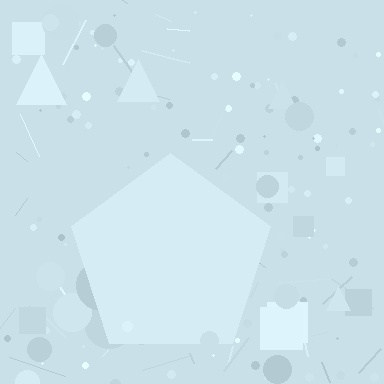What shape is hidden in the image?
A pentagon is hidden in the image.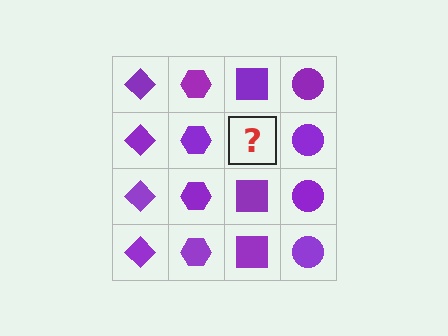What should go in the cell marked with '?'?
The missing cell should contain a purple square.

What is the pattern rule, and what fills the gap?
The rule is that each column has a consistent shape. The gap should be filled with a purple square.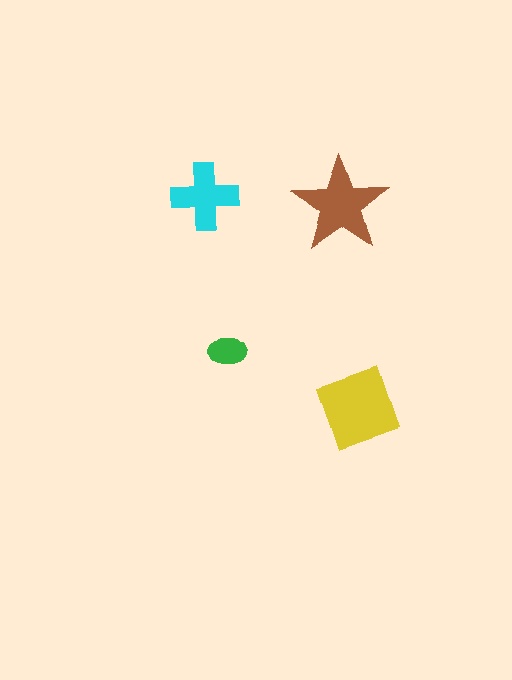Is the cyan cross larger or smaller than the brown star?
Smaller.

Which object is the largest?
The yellow diamond.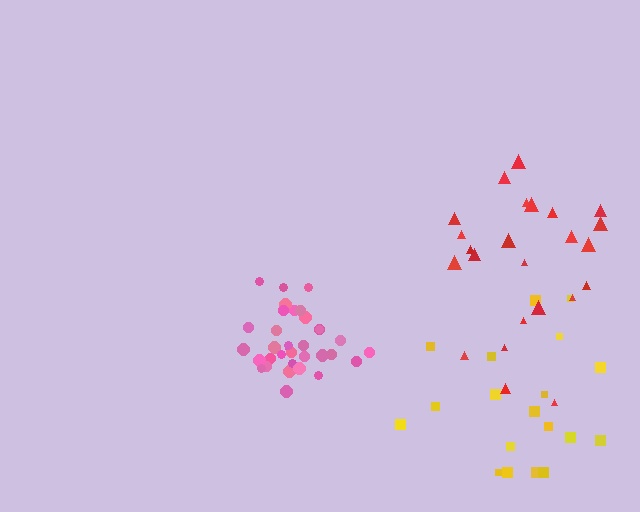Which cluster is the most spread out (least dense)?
Red.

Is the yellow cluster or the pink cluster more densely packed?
Pink.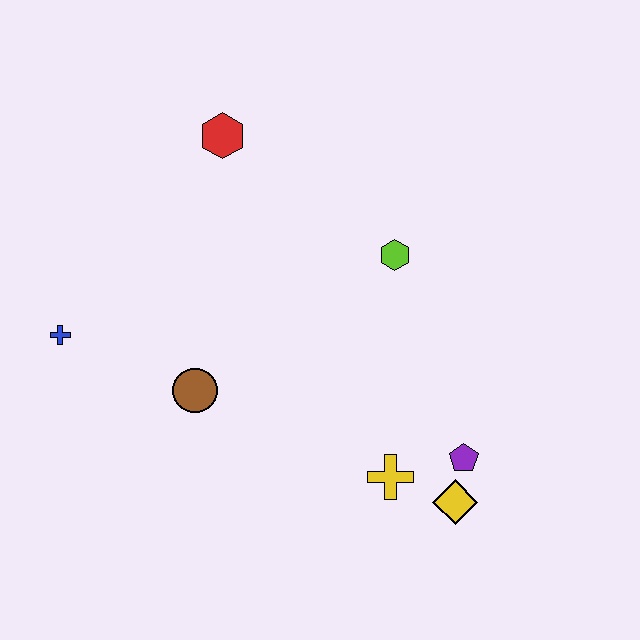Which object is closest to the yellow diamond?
The purple pentagon is closest to the yellow diamond.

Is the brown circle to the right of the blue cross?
Yes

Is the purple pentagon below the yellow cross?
No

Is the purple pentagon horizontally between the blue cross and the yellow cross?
No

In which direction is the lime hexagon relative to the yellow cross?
The lime hexagon is above the yellow cross.